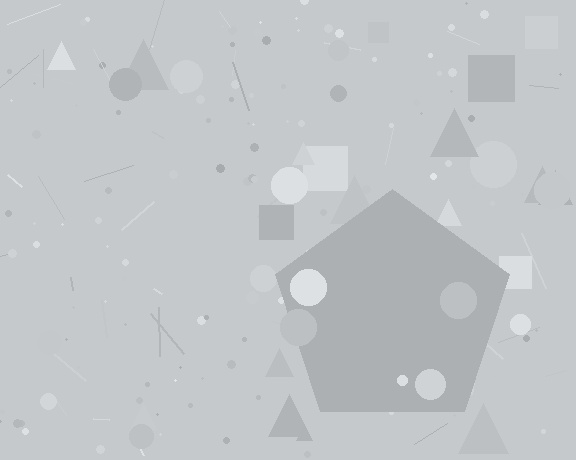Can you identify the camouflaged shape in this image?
The camouflaged shape is a pentagon.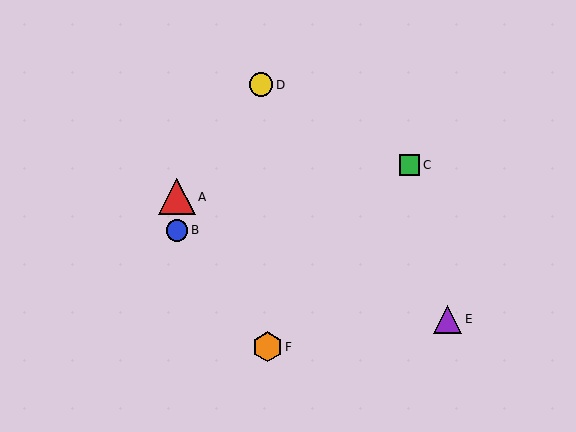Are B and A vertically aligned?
Yes, both are at x≈177.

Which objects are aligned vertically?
Objects A, B are aligned vertically.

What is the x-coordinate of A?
Object A is at x≈177.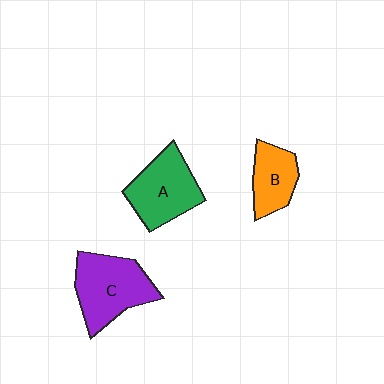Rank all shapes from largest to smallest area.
From largest to smallest: C (purple), A (green), B (orange).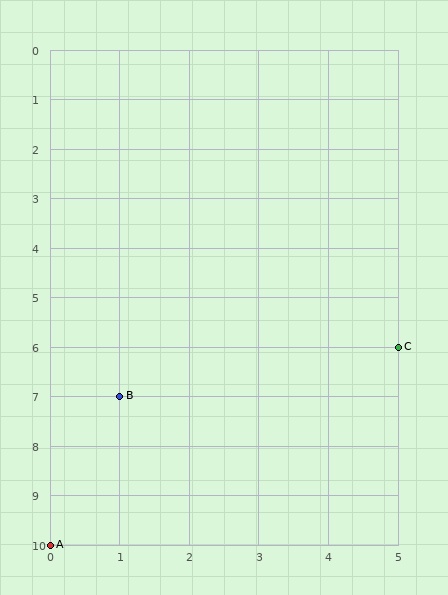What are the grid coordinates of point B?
Point B is at grid coordinates (1, 7).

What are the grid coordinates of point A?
Point A is at grid coordinates (0, 10).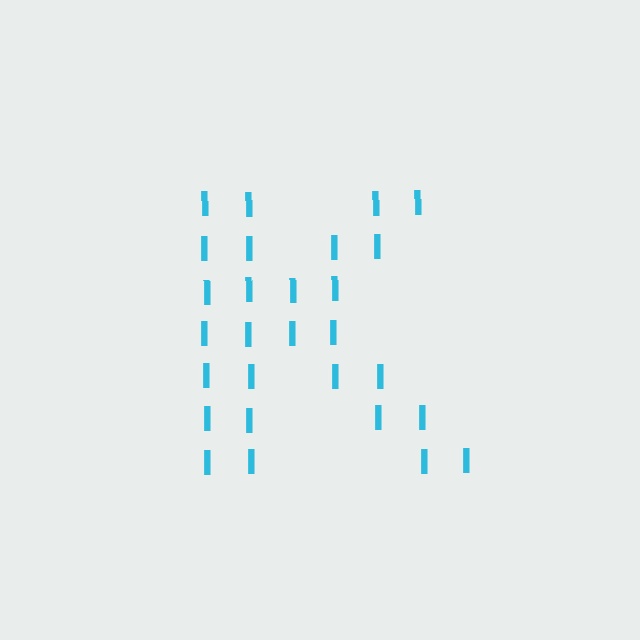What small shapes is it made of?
It is made of small letter I's.